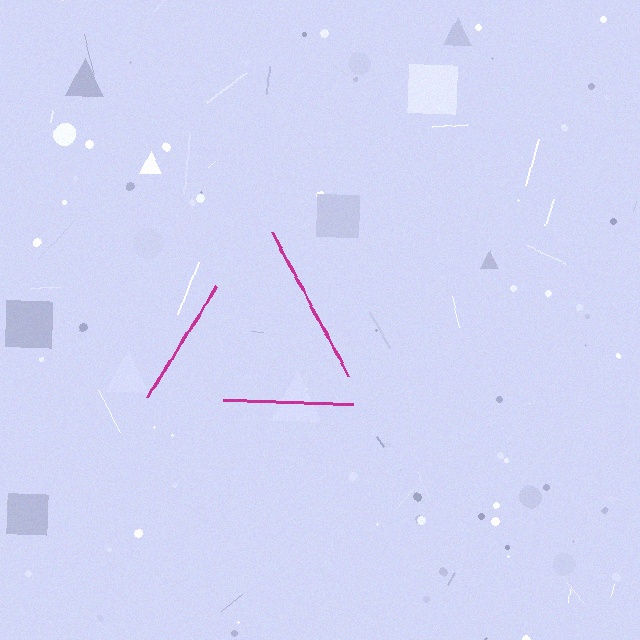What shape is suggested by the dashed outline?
The dashed outline suggests a triangle.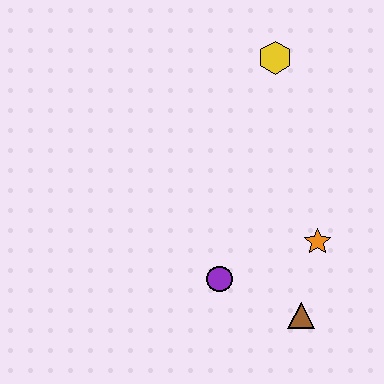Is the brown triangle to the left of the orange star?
Yes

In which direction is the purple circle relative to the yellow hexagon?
The purple circle is below the yellow hexagon.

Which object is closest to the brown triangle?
The orange star is closest to the brown triangle.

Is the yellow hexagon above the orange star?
Yes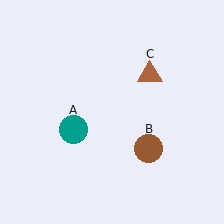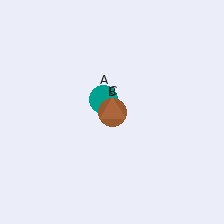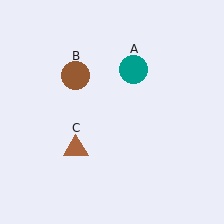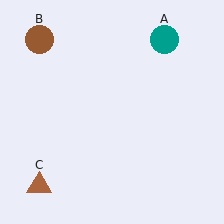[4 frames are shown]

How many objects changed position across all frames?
3 objects changed position: teal circle (object A), brown circle (object B), brown triangle (object C).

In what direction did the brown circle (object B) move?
The brown circle (object B) moved up and to the left.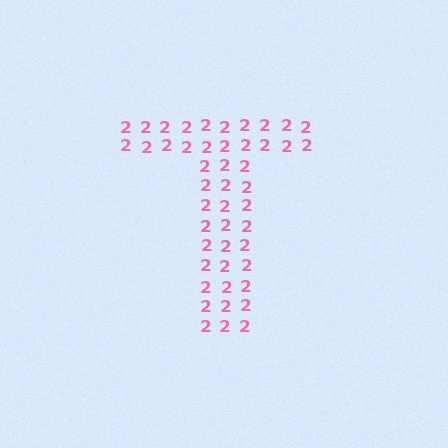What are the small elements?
The small elements are digit 2's.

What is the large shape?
The large shape is the letter T.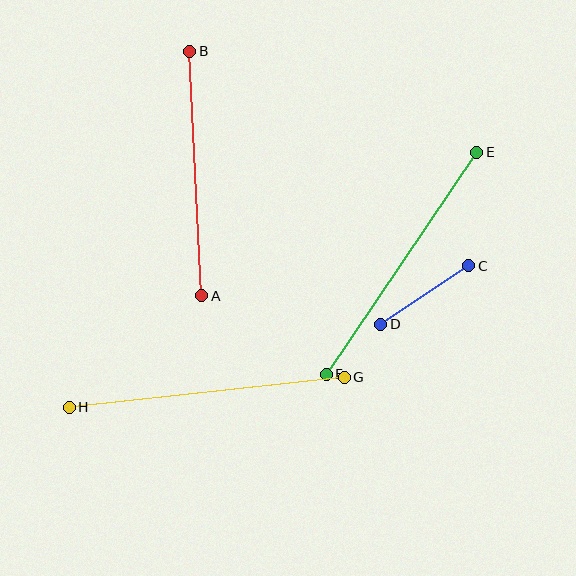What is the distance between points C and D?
The distance is approximately 106 pixels.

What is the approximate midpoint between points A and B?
The midpoint is at approximately (196, 174) pixels.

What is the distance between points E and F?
The distance is approximately 268 pixels.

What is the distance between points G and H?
The distance is approximately 277 pixels.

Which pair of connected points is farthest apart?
Points G and H are farthest apart.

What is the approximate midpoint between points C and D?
The midpoint is at approximately (425, 295) pixels.